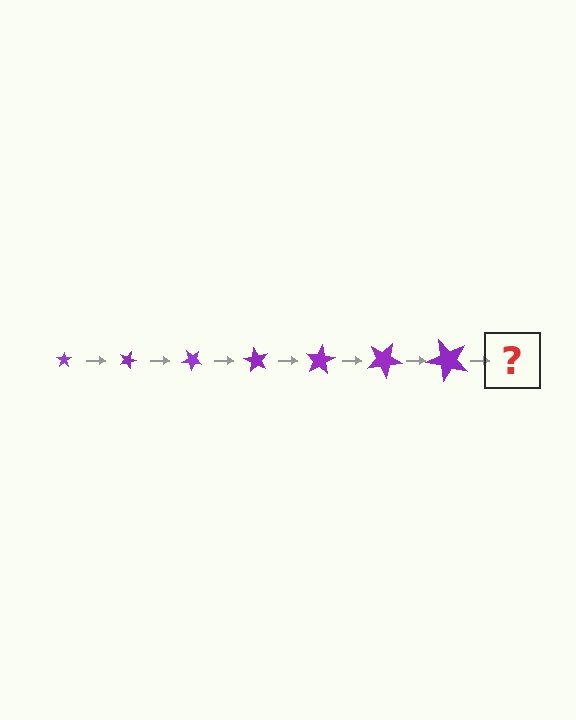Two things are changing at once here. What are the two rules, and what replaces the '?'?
The two rules are that the star grows larger each step and it rotates 20 degrees each step. The '?' should be a star, larger than the previous one and rotated 140 degrees from the start.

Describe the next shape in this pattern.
It should be a star, larger than the previous one and rotated 140 degrees from the start.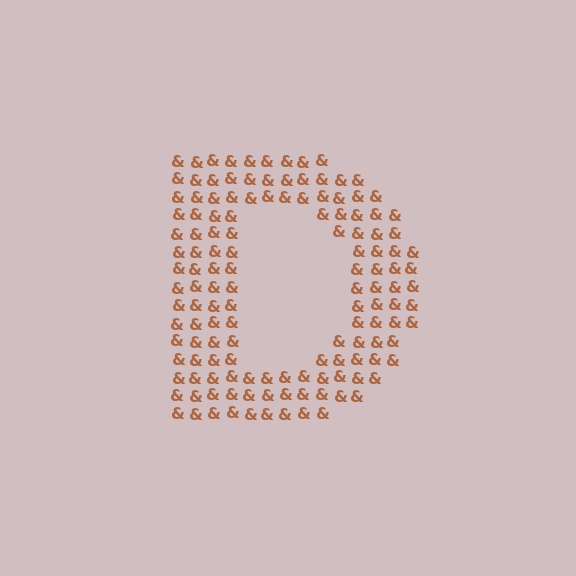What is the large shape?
The large shape is the letter D.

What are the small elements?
The small elements are ampersands.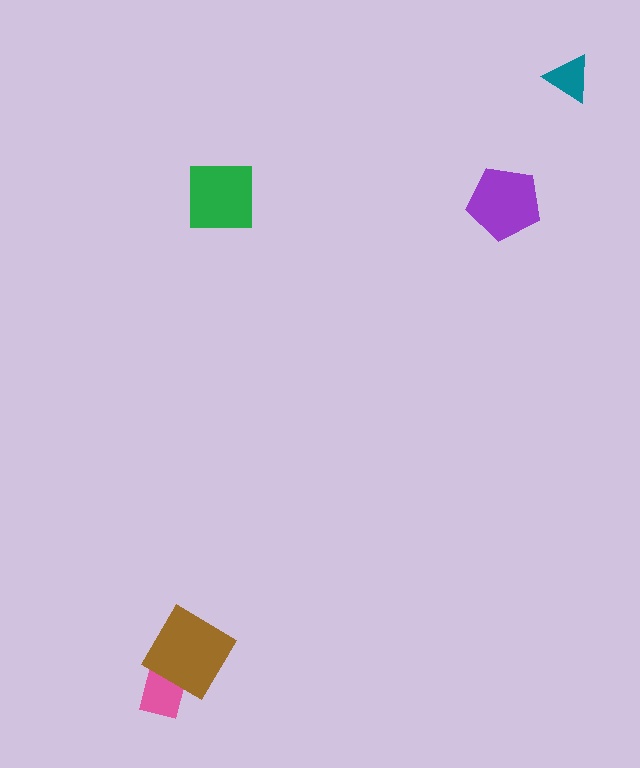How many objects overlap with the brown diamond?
1 object overlaps with the brown diamond.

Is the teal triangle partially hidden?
No, no other shape covers it.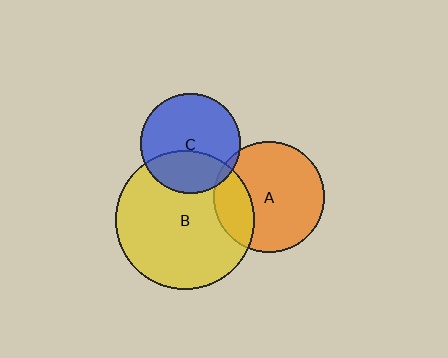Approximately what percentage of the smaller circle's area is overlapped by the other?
Approximately 5%.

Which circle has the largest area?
Circle B (yellow).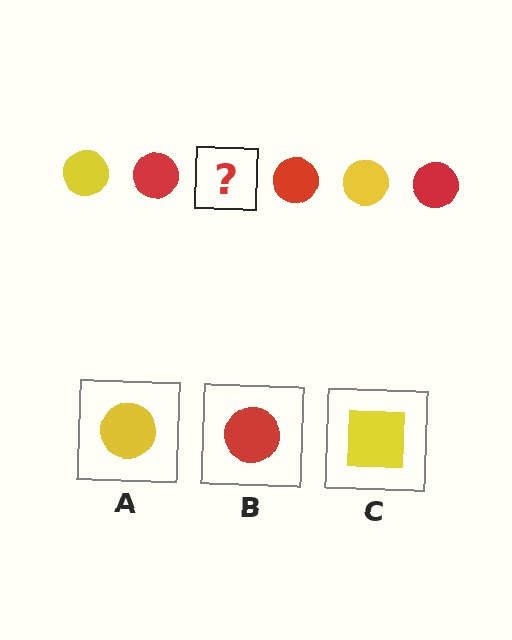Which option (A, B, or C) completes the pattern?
A.